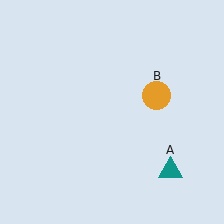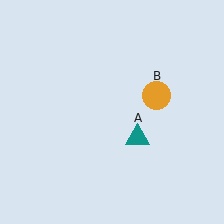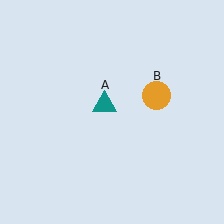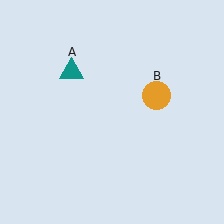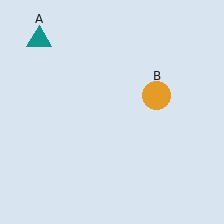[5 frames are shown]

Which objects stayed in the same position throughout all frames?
Orange circle (object B) remained stationary.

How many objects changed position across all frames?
1 object changed position: teal triangle (object A).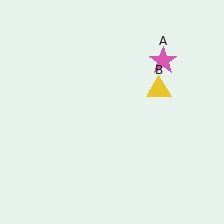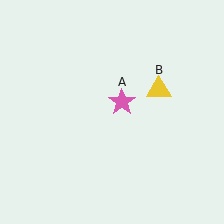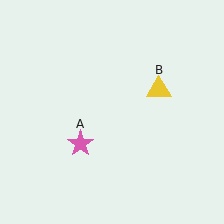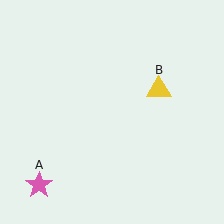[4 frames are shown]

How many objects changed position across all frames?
1 object changed position: pink star (object A).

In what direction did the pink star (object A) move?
The pink star (object A) moved down and to the left.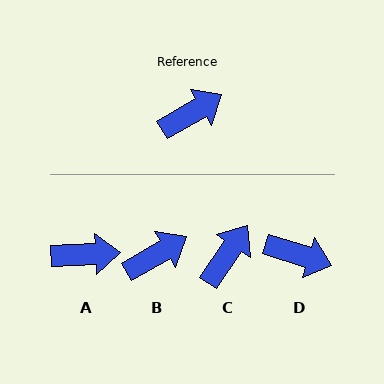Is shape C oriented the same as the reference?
No, it is off by about 25 degrees.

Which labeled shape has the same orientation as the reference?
B.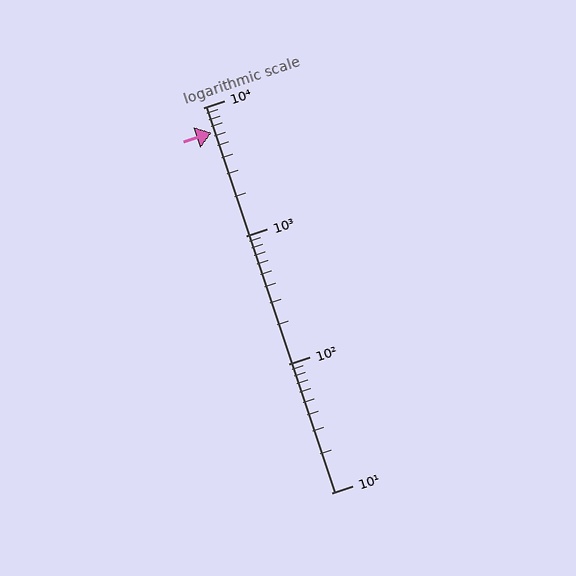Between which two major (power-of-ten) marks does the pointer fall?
The pointer is between 1000 and 10000.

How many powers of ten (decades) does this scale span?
The scale spans 3 decades, from 10 to 10000.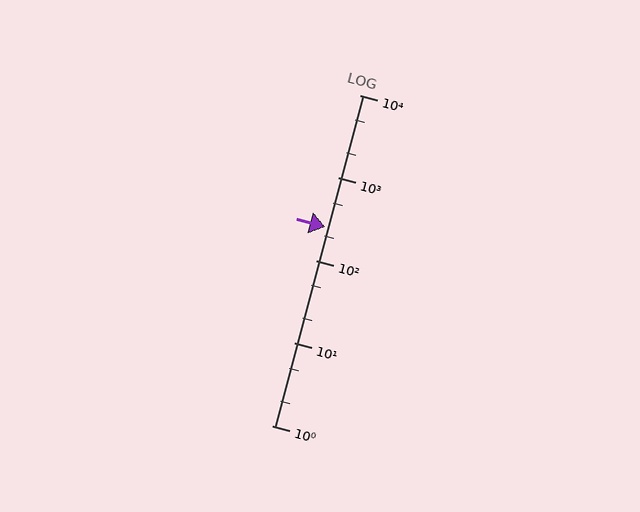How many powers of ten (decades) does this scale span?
The scale spans 4 decades, from 1 to 10000.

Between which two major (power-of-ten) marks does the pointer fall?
The pointer is between 100 and 1000.